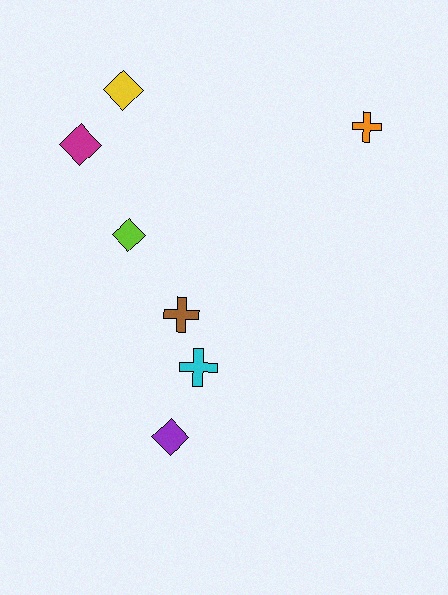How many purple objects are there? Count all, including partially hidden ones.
There is 1 purple object.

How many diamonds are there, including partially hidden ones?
There are 4 diamonds.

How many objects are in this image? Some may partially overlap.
There are 7 objects.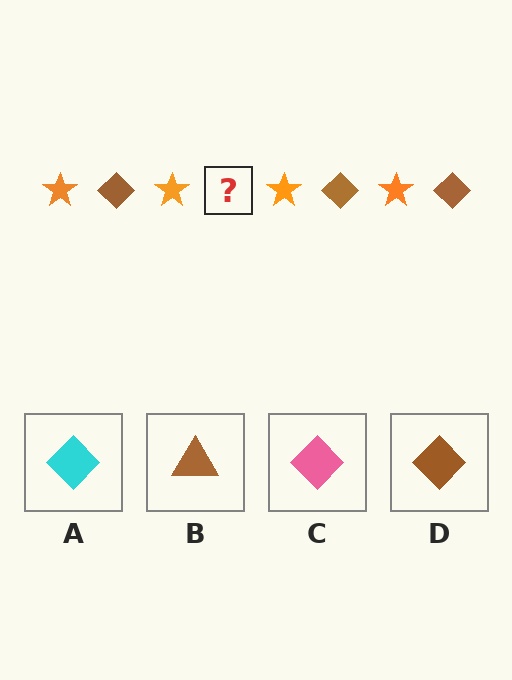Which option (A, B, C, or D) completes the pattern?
D.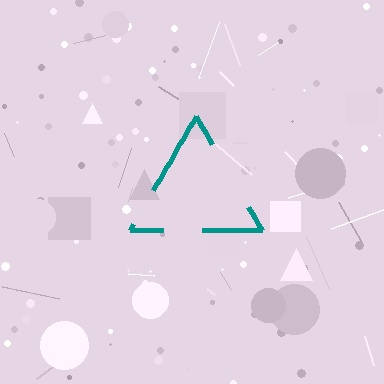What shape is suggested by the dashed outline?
The dashed outline suggests a triangle.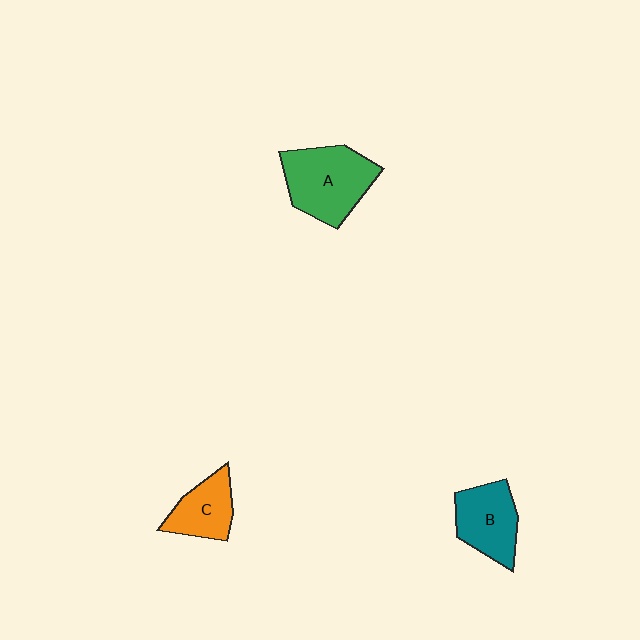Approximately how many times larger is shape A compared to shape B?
Approximately 1.3 times.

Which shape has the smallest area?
Shape C (orange).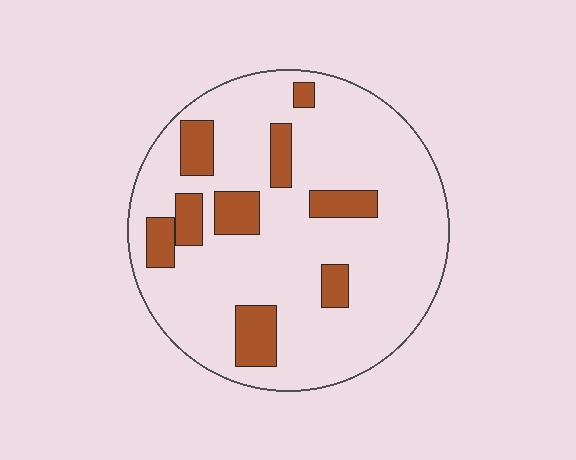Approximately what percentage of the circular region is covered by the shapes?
Approximately 20%.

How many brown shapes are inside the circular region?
9.